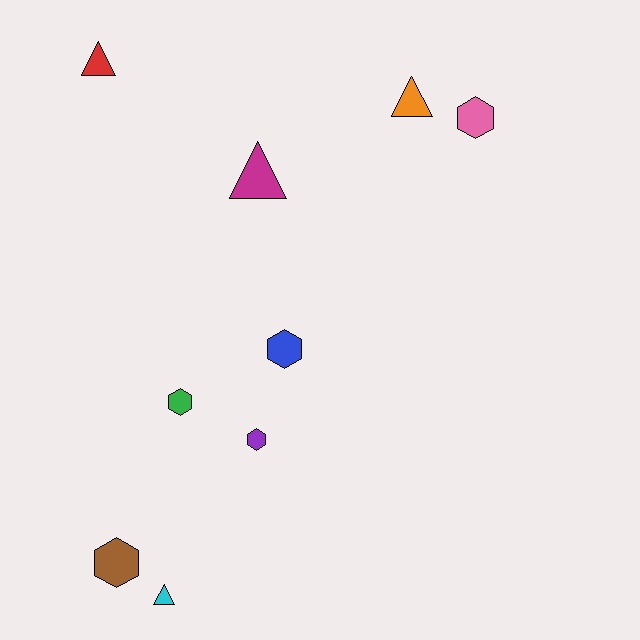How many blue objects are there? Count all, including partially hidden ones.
There is 1 blue object.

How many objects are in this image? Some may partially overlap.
There are 9 objects.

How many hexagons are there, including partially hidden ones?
There are 5 hexagons.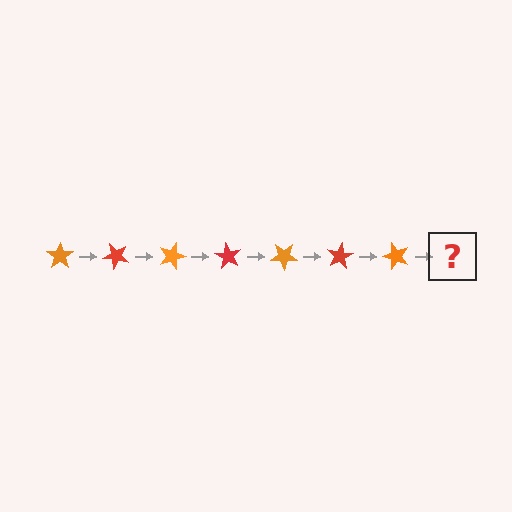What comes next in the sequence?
The next element should be a red star, rotated 315 degrees from the start.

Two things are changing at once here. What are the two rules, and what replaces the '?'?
The two rules are that it rotates 45 degrees each step and the color cycles through orange and red. The '?' should be a red star, rotated 315 degrees from the start.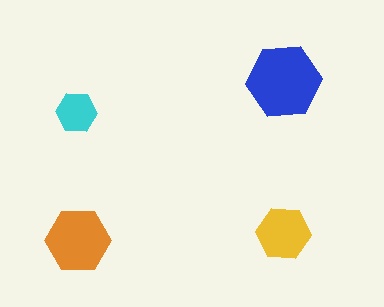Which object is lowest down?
The orange hexagon is bottommost.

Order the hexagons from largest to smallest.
the blue one, the orange one, the yellow one, the cyan one.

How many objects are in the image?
There are 4 objects in the image.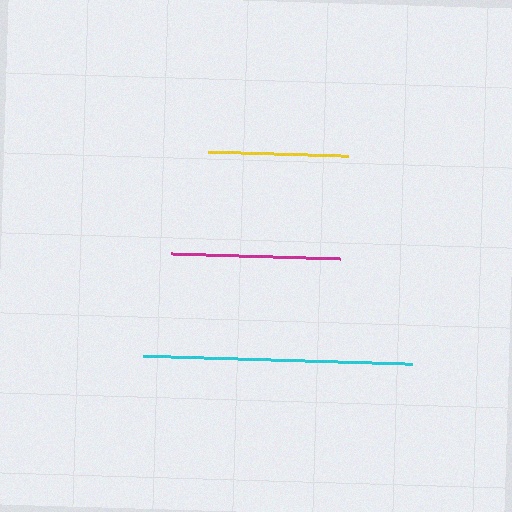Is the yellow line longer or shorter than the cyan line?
The cyan line is longer than the yellow line.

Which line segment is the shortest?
The yellow line is the shortest at approximately 139 pixels.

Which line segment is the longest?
The cyan line is the longest at approximately 269 pixels.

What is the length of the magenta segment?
The magenta segment is approximately 169 pixels long.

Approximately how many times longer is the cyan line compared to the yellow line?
The cyan line is approximately 1.9 times the length of the yellow line.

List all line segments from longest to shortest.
From longest to shortest: cyan, magenta, yellow.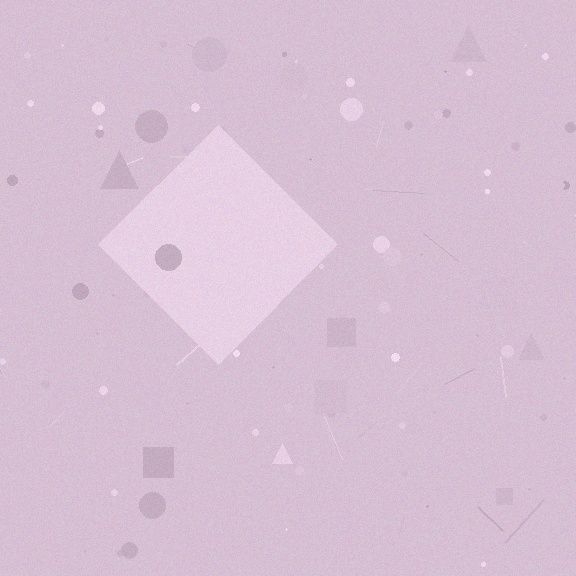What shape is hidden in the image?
A diamond is hidden in the image.